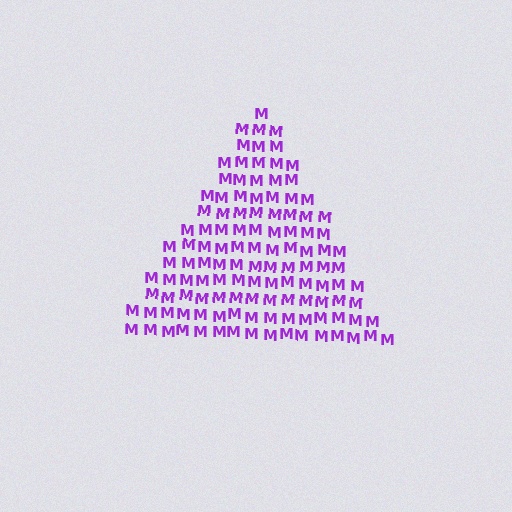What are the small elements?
The small elements are letter M's.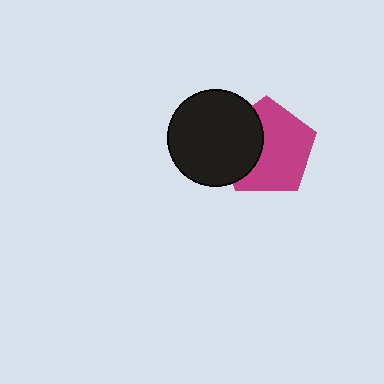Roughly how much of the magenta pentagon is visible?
Most of it is visible (roughly 66%).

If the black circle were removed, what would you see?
You would see the complete magenta pentagon.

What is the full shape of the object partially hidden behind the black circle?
The partially hidden object is a magenta pentagon.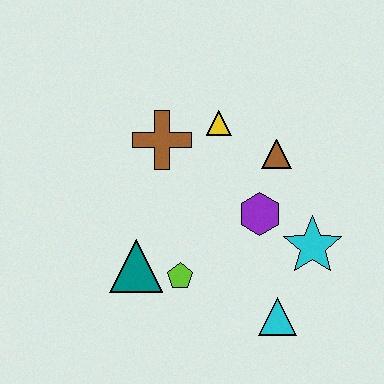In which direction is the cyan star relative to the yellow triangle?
The cyan star is below the yellow triangle.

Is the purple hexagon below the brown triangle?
Yes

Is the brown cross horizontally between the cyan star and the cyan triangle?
No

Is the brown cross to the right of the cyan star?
No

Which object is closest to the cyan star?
The purple hexagon is closest to the cyan star.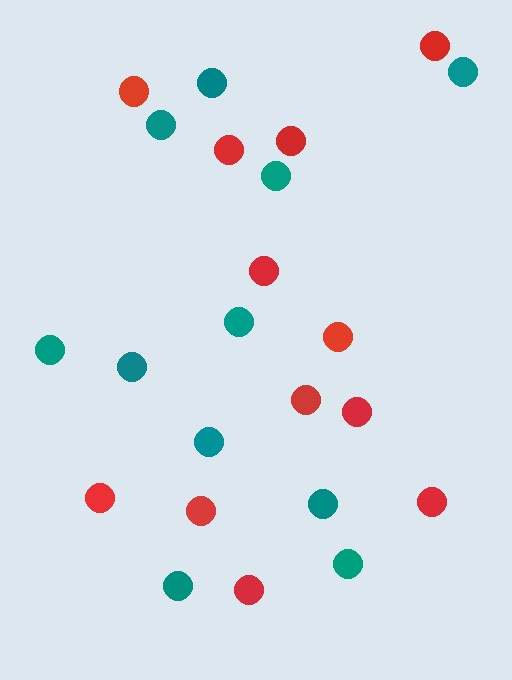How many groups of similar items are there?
There are 2 groups: one group of red circles (12) and one group of teal circles (11).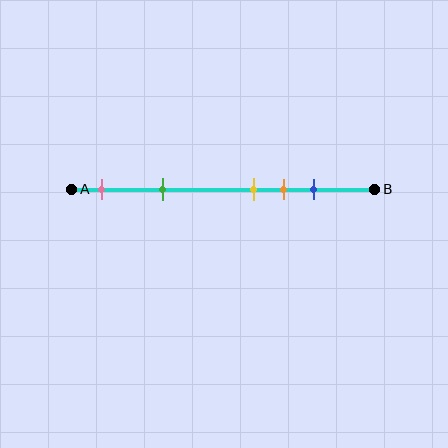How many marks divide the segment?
There are 5 marks dividing the segment.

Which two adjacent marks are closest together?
The yellow and orange marks are the closest adjacent pair.